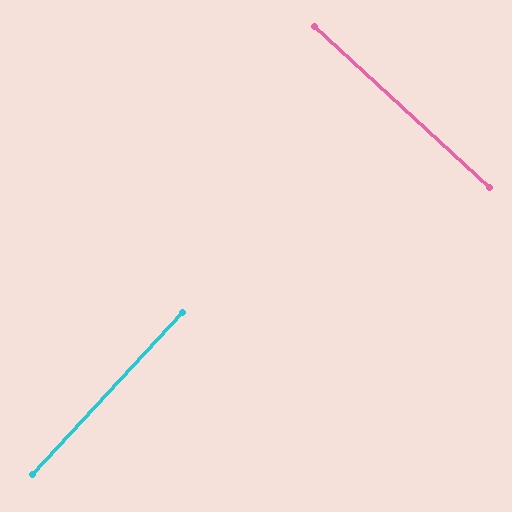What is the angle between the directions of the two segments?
Approximately 90 degrees.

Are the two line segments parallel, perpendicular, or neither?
Perpendicular — they meet at approximately 90°.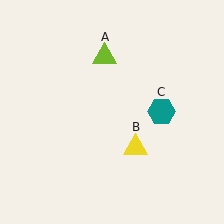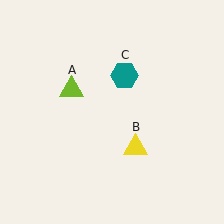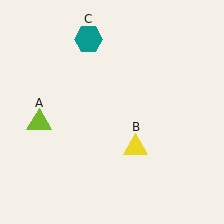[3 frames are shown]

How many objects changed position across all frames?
2 objects changed position: lime triangle (object A), teal hexagon (object C).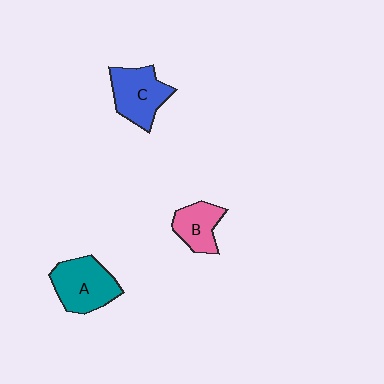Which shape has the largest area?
Shape A (teal).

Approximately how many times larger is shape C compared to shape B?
Approximately 1.4 times.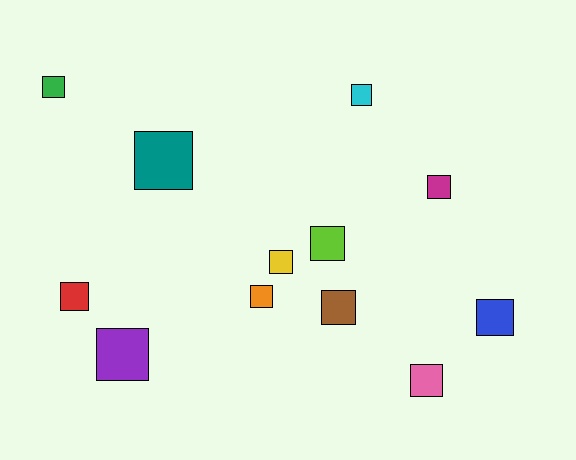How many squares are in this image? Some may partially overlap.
There are 12 squares.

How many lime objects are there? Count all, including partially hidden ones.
There is 1 lime object.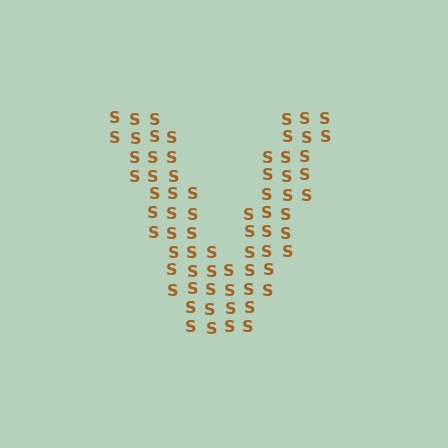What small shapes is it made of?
It is made of small letter S's.